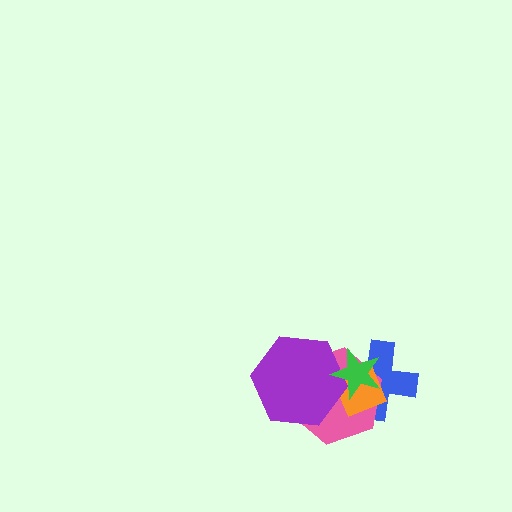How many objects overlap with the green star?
4 objects overlap with the green star.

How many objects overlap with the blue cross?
4 objects overlap with the blue cross.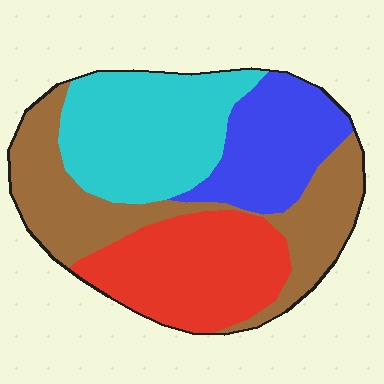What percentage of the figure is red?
Red covers around 25% of the figure.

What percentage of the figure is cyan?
Cyan takes up between a sixth and a third of the figure.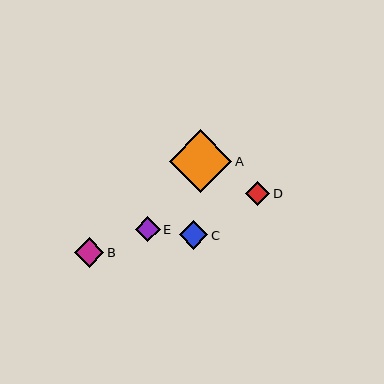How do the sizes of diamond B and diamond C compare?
Diamond B and diamond C are approximately the same size.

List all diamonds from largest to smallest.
From largest to smallest: A, B, C, E, D.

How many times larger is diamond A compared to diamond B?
Diamond A is approximately 2.1 times the size of diamond B.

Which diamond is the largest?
Diamond A is the largest with a size of approximately 63 pixels.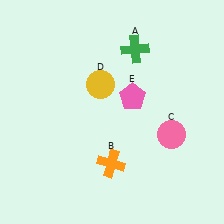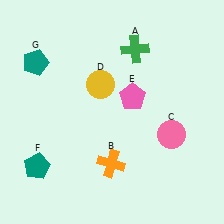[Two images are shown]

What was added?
A teal pentagon (F), a teal pentagon (G) were added in Image 2.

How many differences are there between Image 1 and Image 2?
There are 2 differences between the two images.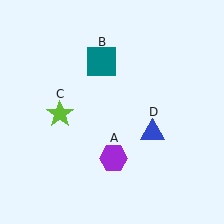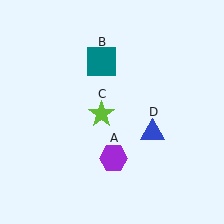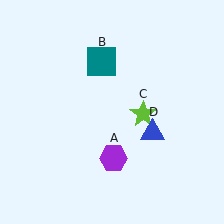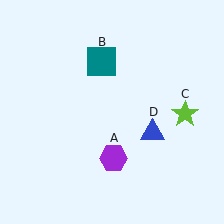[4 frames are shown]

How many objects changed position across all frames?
1 object changed position: lime star (object C).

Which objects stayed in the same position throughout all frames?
Purple hexagon (object A) and teal square (object B) and blue triangle (object D) remained stationary.